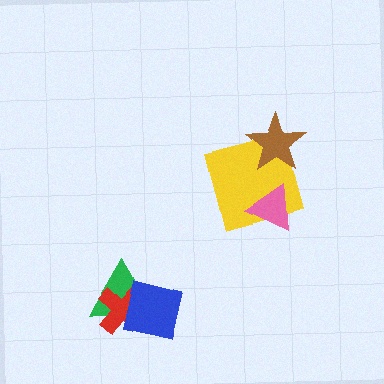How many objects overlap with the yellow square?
2 objects overlap with the yellow square.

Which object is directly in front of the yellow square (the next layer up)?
The pink triangle is directly in front of the yellow square.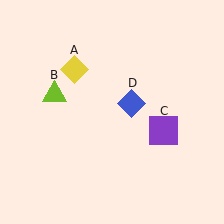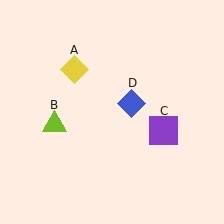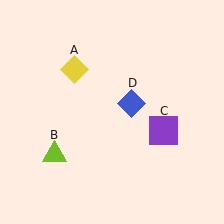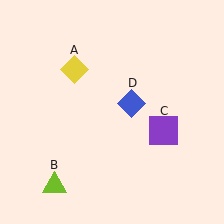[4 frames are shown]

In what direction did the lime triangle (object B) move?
The lime triangle (object B) moved down.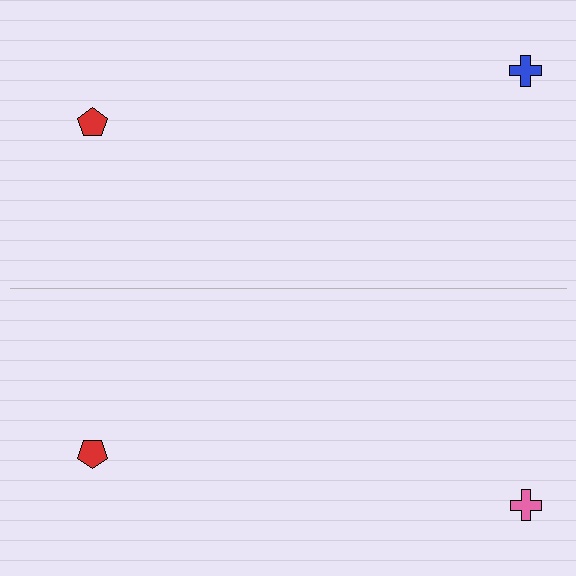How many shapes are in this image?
There are 4 shapes in this image.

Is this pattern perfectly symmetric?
No, the pattern is not perfectly symmetric. The pink cross on the bottom side breaks the symmetry — its mirror counterpart is blue.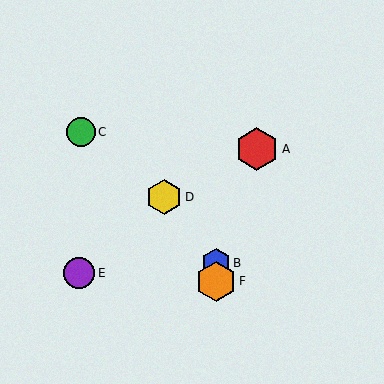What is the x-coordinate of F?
Object F is at x≈216.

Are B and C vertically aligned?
No, B is at x≈216 and C is at x≈80.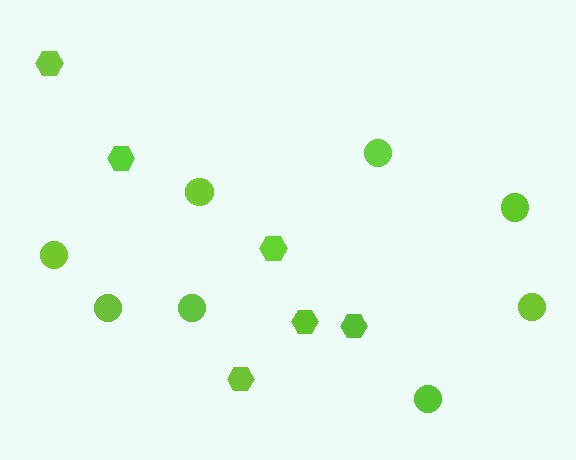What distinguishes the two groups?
There are 2 groups: one group of hexagons (6) and one group of circles (8).